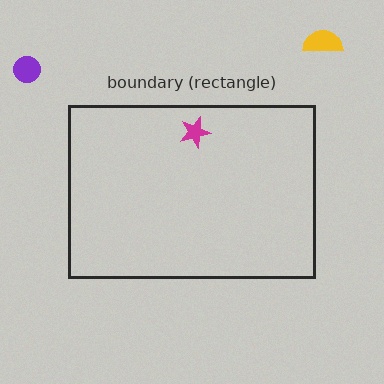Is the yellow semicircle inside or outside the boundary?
Outside.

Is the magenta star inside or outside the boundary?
Inside.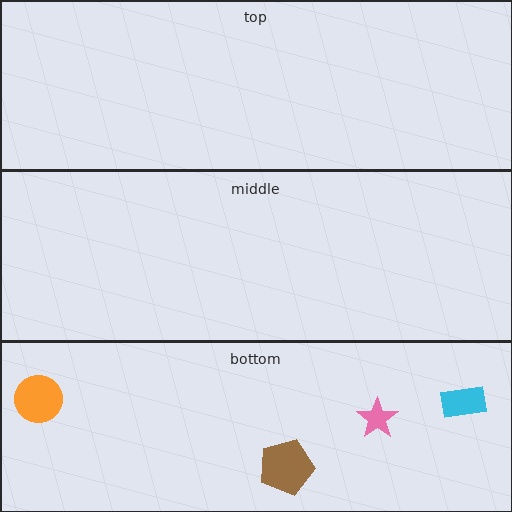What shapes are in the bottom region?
The pink star, the brown pentagon, the orange circle, the cyan rectangle.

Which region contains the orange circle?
The bottom region.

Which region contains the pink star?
The bottom region.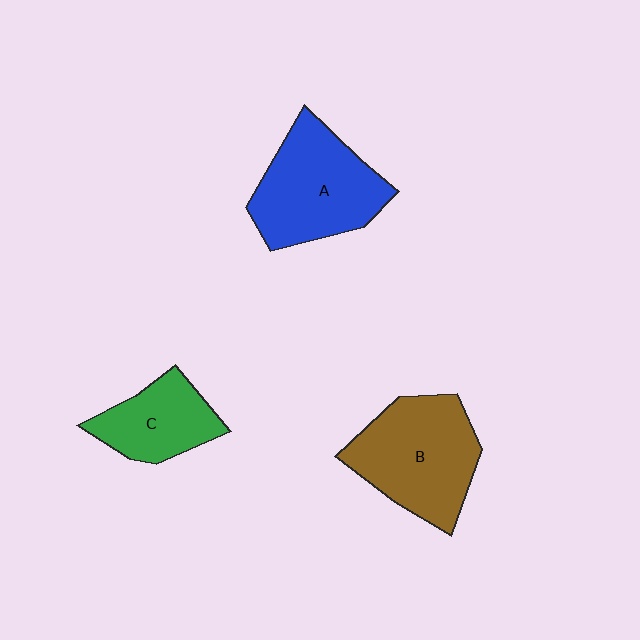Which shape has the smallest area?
Shape C (green).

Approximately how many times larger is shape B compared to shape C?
Approximately 1.6 times.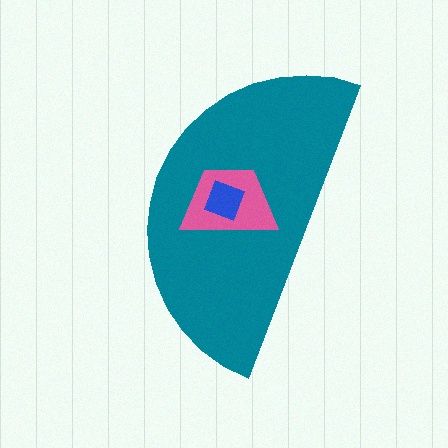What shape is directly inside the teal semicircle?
The pink trapezoid.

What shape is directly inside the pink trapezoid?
The blue square.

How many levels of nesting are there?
3.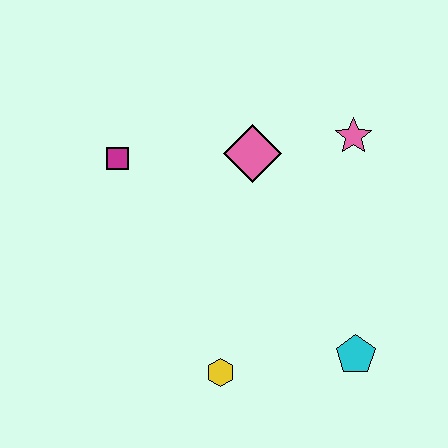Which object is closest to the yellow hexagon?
The cyan pentagon is closest to the yellow hexagon.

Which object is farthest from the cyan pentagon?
The magenta square is farthest from the cyan pentagon.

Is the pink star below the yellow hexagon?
No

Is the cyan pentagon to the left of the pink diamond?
No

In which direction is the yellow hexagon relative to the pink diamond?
The yellow hexagon is below the pink diamond.